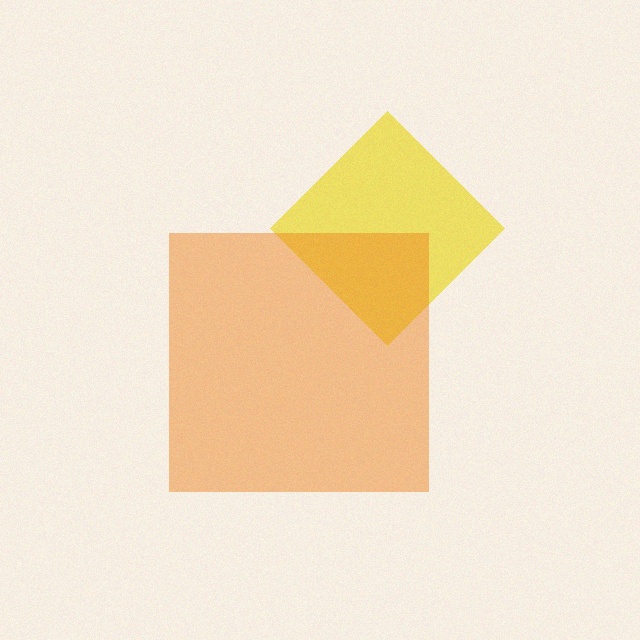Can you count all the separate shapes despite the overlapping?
Yes, there are 2 separate shapes.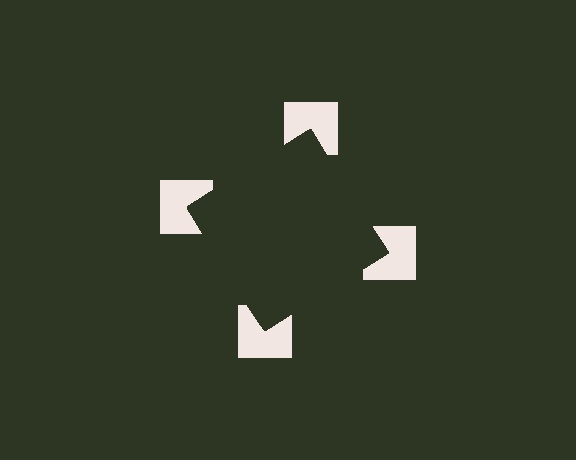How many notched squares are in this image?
There are 4 — one at each vertex of the illusory square.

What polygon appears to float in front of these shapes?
An illusory square — its edges are inferred from the aligned wedge cuts in the notched squares, not physically drawn.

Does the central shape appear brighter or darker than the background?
It typically appears slightly darker than the background, even though no actual brightness change is drawn.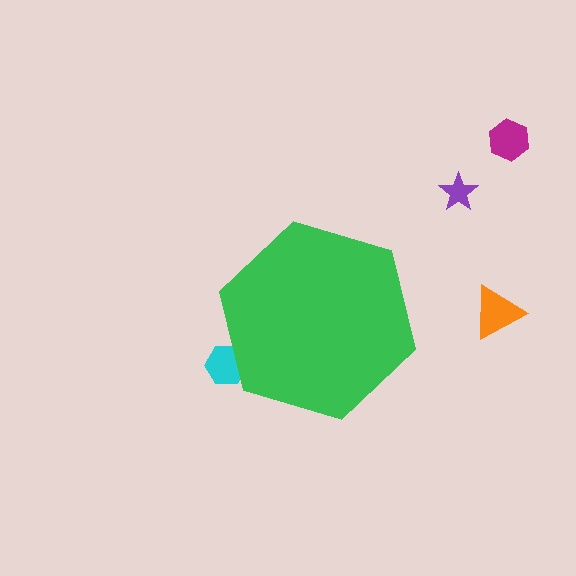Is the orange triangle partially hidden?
No, the orange triangle is fully visible.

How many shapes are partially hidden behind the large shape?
1 shape is partially hidden.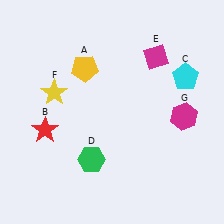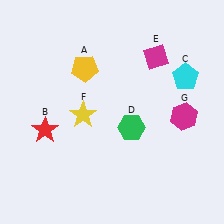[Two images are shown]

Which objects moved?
The objects that moved are: the green hexagon (D), the yellow star (F).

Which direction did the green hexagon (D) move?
The green hexagon (D) moved right.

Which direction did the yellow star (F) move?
The yellow star (F) moved right.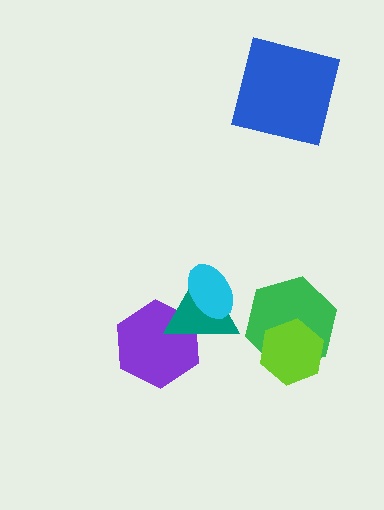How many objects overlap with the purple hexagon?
1 object overlaps with the purple hexagon.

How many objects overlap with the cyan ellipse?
1 object overlaps with the cyan ellipse.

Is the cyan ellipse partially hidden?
No, no other shape covers it.